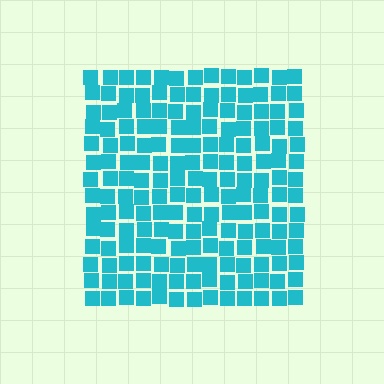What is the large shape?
The large shape is a square.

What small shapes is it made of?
It is made of small squares.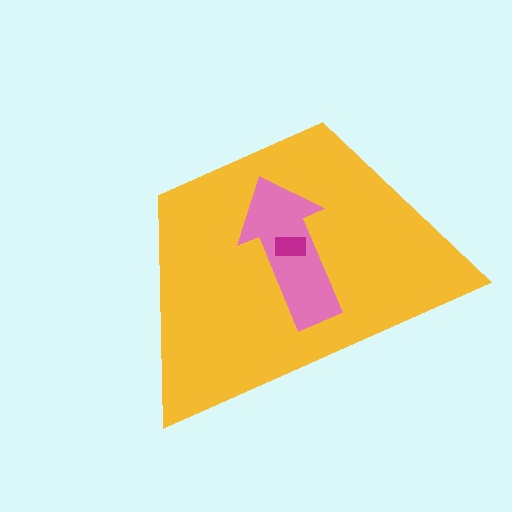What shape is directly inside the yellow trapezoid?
The pink arrow.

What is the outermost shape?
The yellow trapezoid.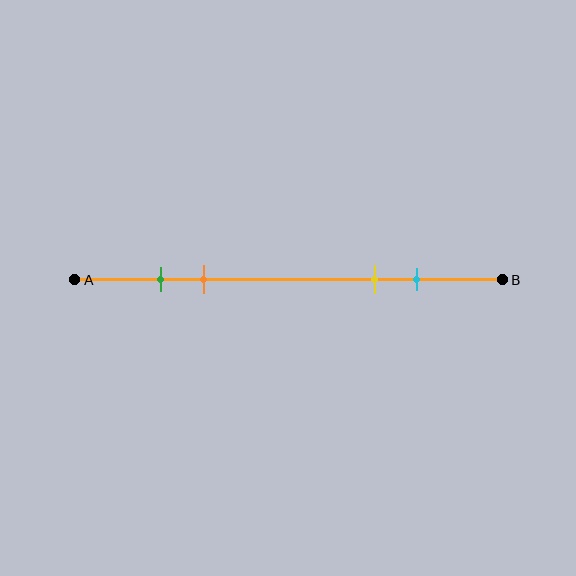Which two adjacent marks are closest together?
The green and orange marks are the closest adjacent pair.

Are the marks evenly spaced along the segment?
No, the marks are not evenly spaced.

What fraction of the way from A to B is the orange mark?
The orange mark is approximately 30% (0.3) of the way from A to B.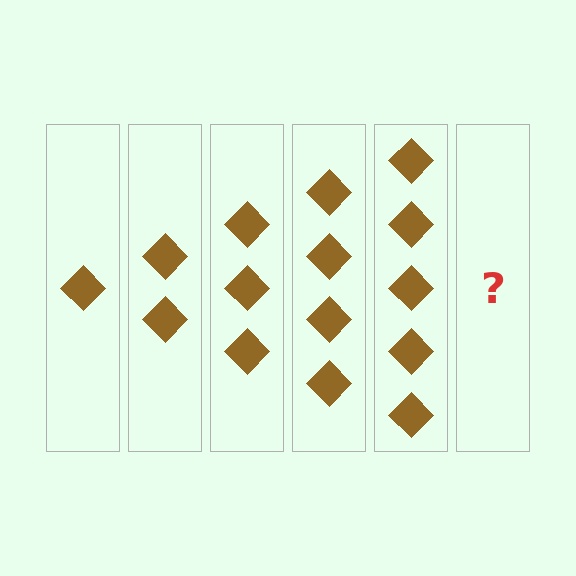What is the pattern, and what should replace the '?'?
The pattern is that each step adds one more diamond. The '?' should be 6 diamonds.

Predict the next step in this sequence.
The next step is 6 diamonds.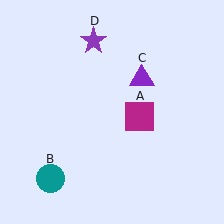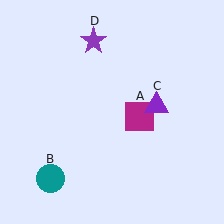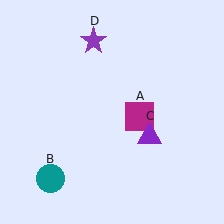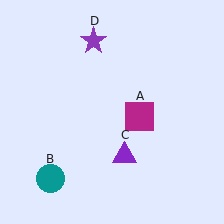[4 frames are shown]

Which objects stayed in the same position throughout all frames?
Magenta square (object A) and teal circle (object B) and purple star (object D) remained stationary.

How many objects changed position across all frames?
1 object changed position: purple triangle (object C).